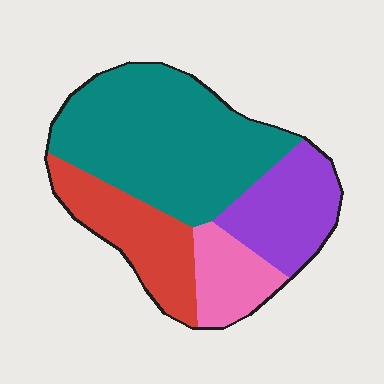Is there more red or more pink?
Red.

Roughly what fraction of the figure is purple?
Purple takes up about one fifth (1/5) of the figure.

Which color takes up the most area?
Teal, at roughly 50%.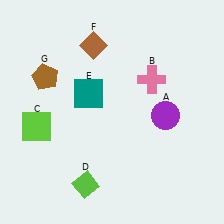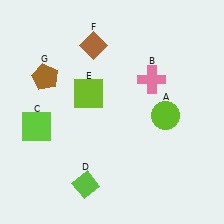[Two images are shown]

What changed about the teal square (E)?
In Image 1, E is teal. In Image 2, it changed to lime.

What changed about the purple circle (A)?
In Image 1, A is purple. In Image 2, it changed to lime.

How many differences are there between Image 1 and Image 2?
There are 2 differences between the two images.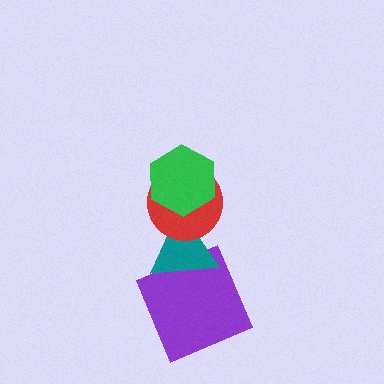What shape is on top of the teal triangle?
The red circle is on top of the teal triangle.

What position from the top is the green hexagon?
The green hexagon is 1st from the top.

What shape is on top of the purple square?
The teal triangle is on top of the purple square.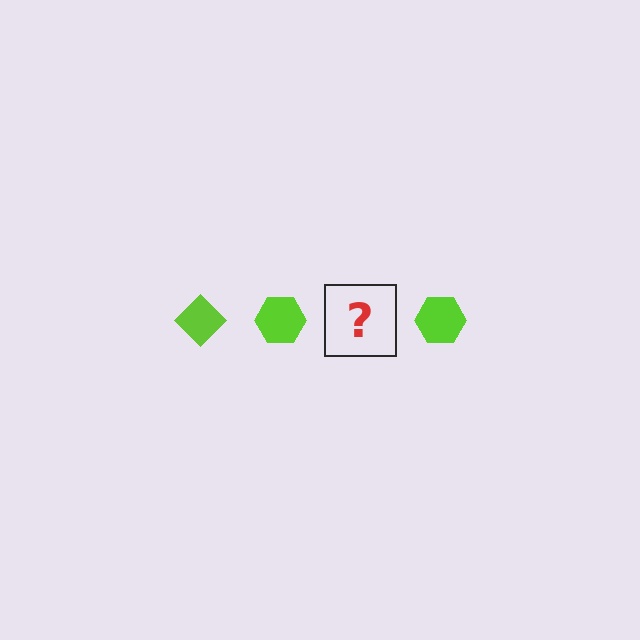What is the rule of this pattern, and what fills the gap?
The rule is that the pattern cycles through diamond, hexagon shapes in lime. The gap should be filled with a lime diamond.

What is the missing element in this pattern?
The missing element is a lime diamond.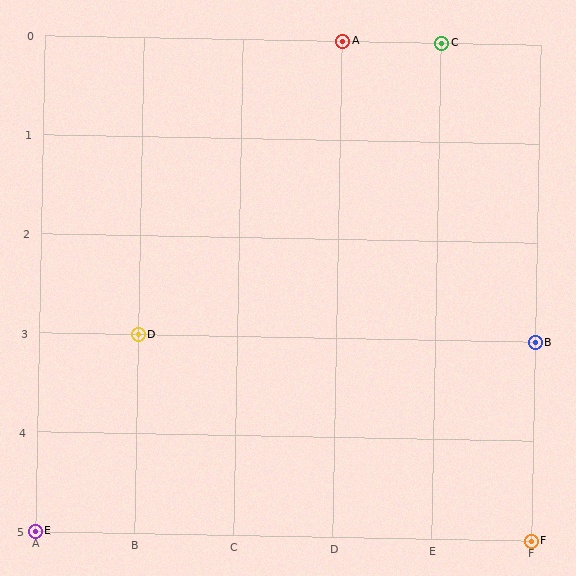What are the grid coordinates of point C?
Point C is at grid coordinates (E, 0).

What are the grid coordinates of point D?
Point D is at grid coordinates (B, 3).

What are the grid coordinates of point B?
Point B is at grid coordinates (F, 3).